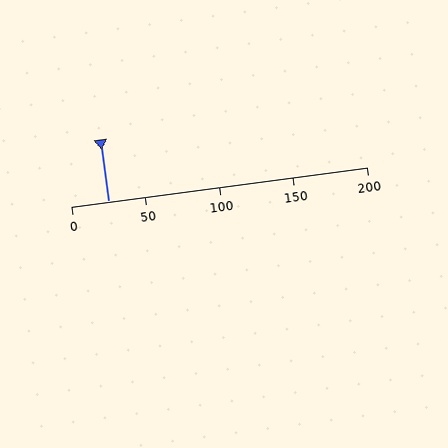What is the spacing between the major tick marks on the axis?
The major ticks are spaced 50 apart.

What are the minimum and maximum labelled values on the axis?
The axis runs from 0 to 200.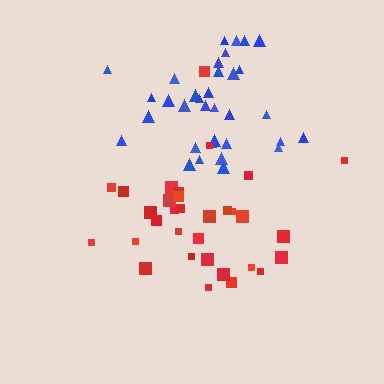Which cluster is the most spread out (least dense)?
Red.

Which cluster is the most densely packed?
Blue.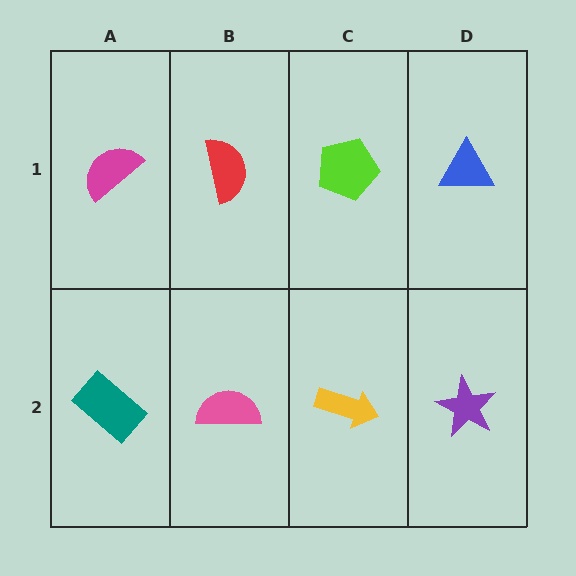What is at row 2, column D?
A purple star.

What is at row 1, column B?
A red semicircle.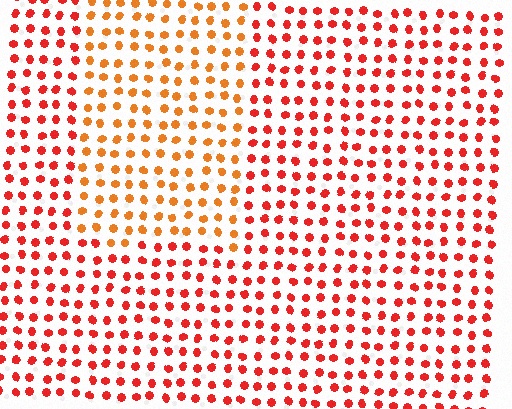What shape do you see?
I see a rectangle.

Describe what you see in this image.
The image is filled with small red elements in a uniform arrangement. A rectangle-shaped region is visible where the elements are tinted to a slightly different hue, forming a subtle color boundary.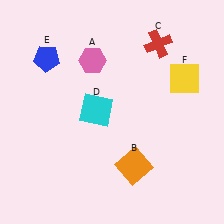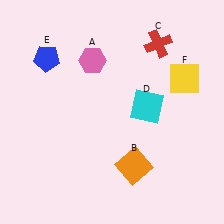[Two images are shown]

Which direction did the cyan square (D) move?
The cyan square (D) moved right.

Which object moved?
The cyan square (D) moved right.